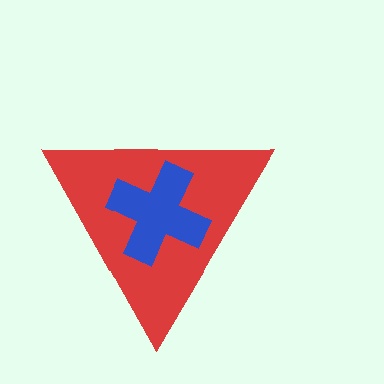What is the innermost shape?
The blue cross.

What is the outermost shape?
The red triangle.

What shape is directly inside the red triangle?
The blue cross.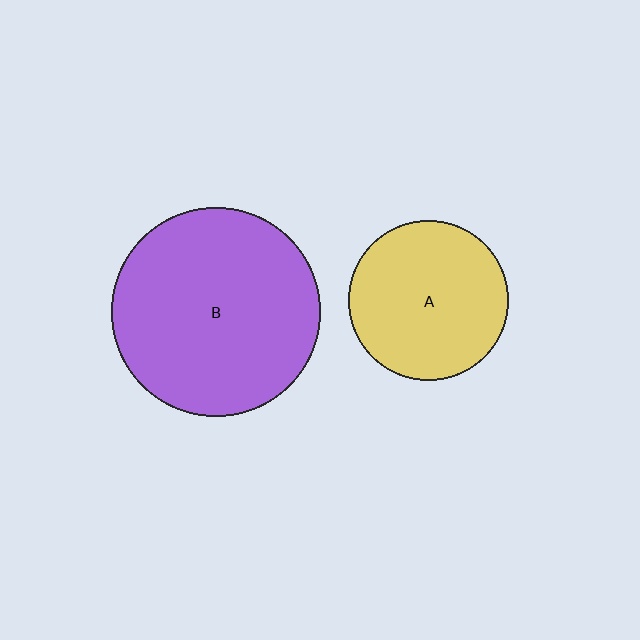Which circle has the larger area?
Circle B (purple).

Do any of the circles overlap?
No, none of the circles overlap.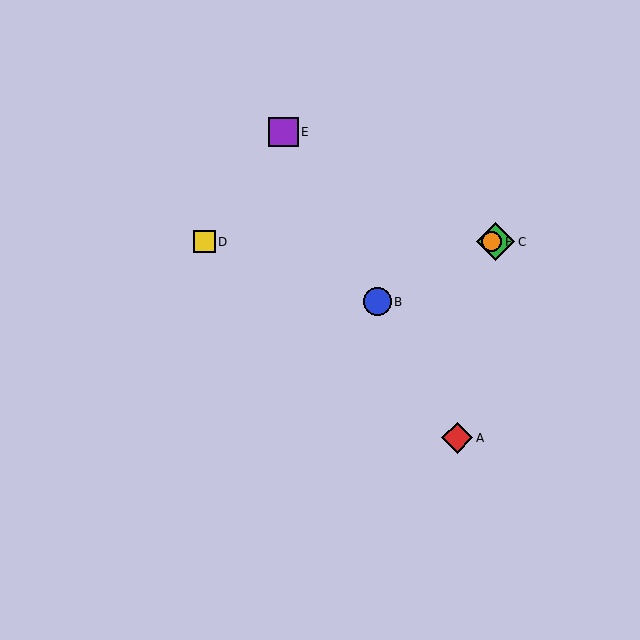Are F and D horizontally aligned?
Yes, both are at y≈242.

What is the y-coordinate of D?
Object D is at y≈242.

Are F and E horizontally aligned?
No, F is at y≈242 and E is at y≈132.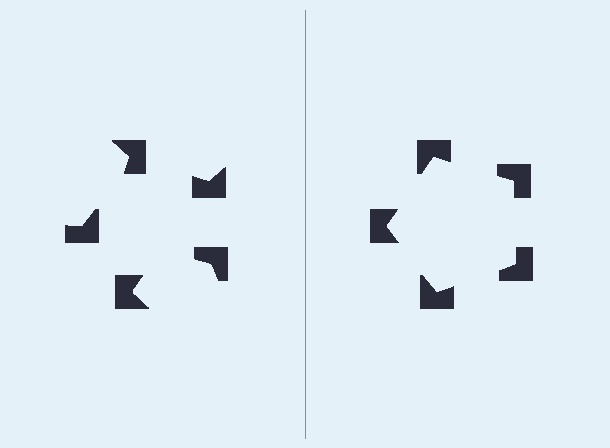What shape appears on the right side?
An illusory pentagon.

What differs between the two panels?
The notched squares are positioned identically on both sides; only the wedge orientations differ. On the right they align to a pentagon; on the left they are misaligned.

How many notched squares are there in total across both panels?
10 — 5 on each side.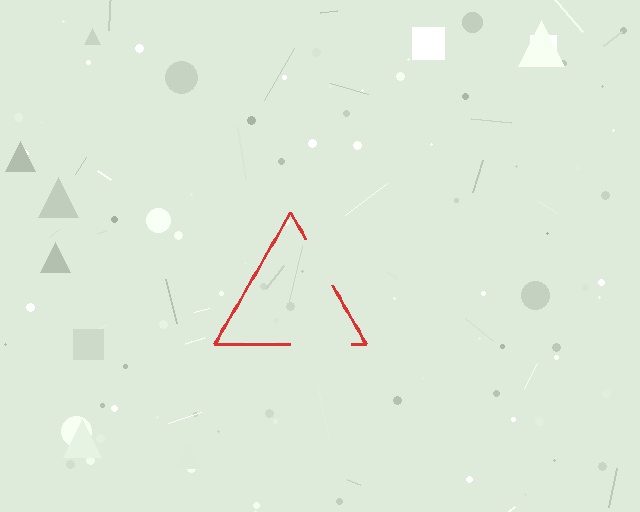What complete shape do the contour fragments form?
The contour fragments form a triangle.